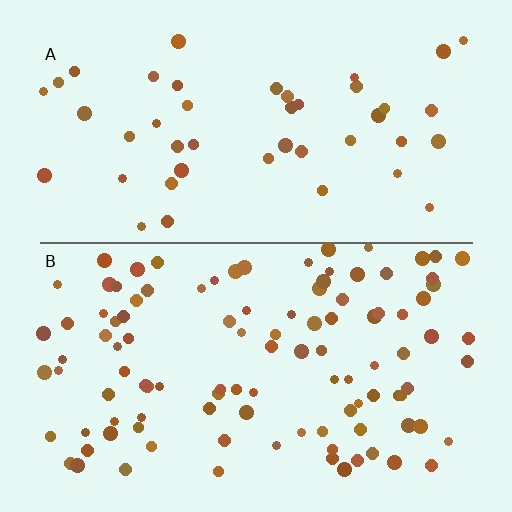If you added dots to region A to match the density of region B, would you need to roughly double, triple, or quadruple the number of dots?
Approximately double.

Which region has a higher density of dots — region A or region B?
B (the bottom).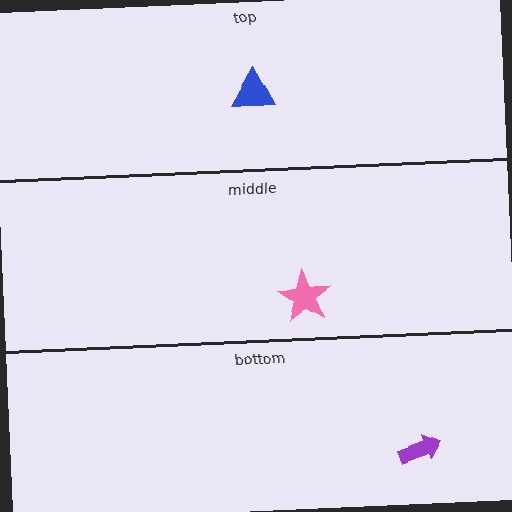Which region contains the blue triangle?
The top region.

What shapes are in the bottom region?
The purple arrow.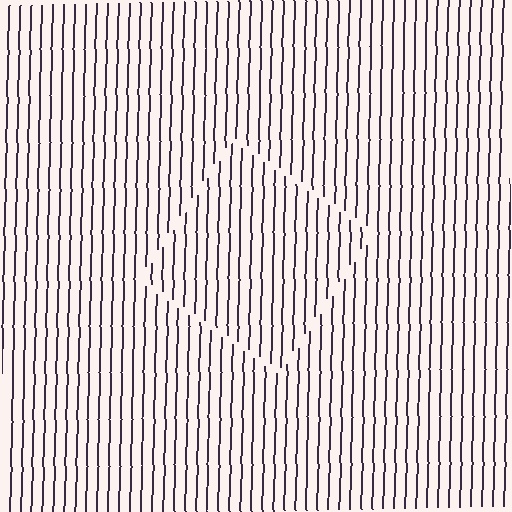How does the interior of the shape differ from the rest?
The interior of the shape contains the same grating, shifted by half a period — the contour is defined by the phase discontinuity where line-ends from the inner and outer gratings abut.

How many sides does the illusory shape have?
4 sides — the line-ends trace a square.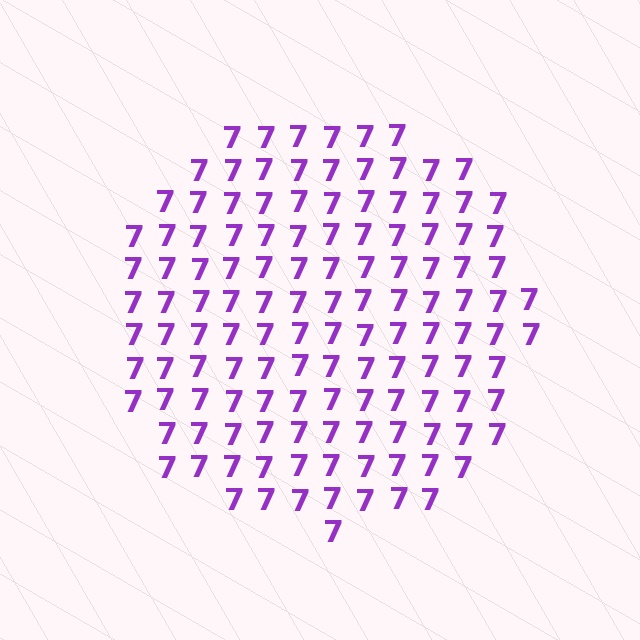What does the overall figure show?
The overall figure shows a circle.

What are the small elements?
The small elements are digit 7's.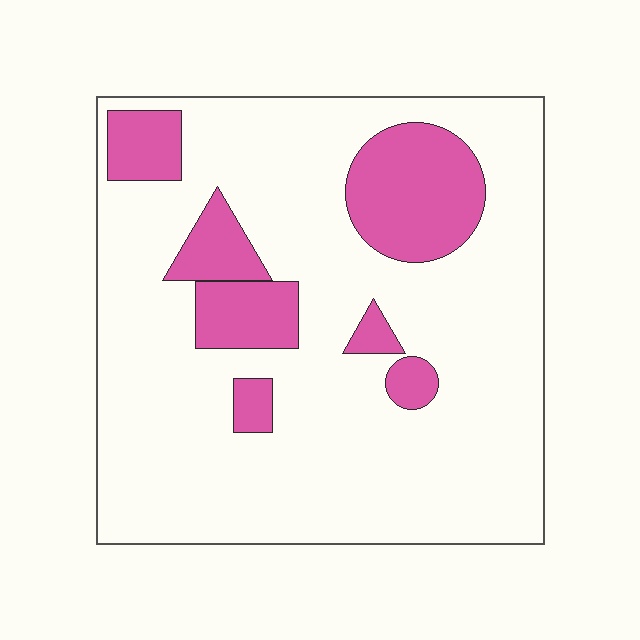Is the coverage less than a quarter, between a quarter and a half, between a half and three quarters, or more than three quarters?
Less than a quarter.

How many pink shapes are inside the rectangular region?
7.